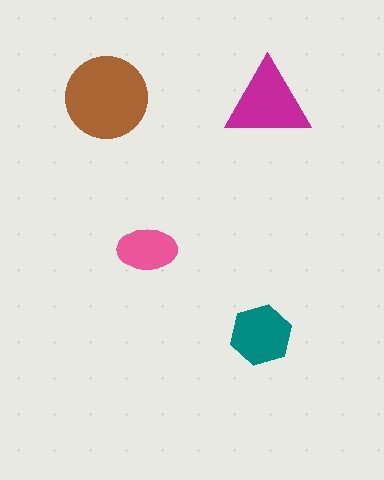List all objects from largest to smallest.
The brown circle, the magenta triangle, the teal hexagon, the pink ellipse.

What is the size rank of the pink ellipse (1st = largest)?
4th.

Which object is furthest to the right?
The magenta triangle is rightmost.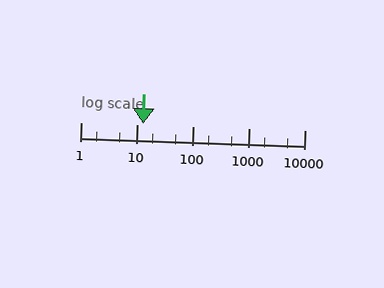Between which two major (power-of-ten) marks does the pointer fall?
The pointer is between 10 and 100.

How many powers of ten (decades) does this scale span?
The scale spans 4 decades, from 1 to 10000.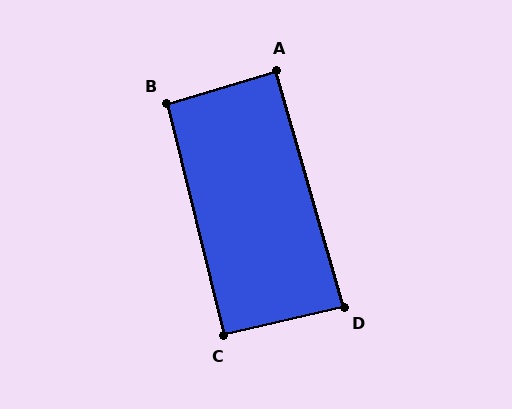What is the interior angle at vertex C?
Approximately 91 degrees (approximately right).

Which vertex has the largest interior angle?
B, at approximately 93 degrees.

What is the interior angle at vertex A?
Approximately 89 degrees (approximately right).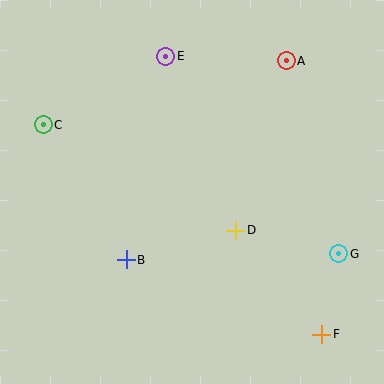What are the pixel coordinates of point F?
Point F is at (322, 334).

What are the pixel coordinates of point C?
Point C is at (43, 125).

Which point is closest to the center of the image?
Point D at (236, 230) is closest to the center.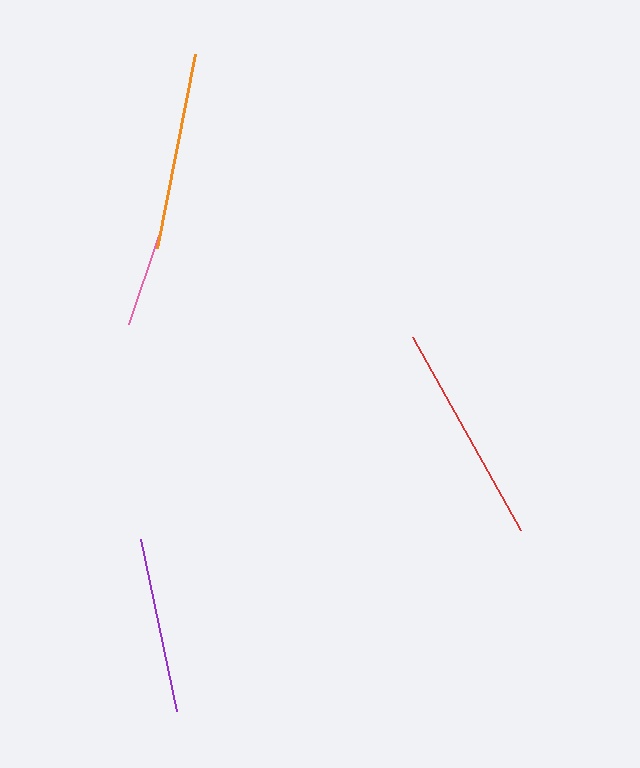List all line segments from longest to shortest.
From longest to shortest: red, orange, purple, pink.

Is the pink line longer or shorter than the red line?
The red line is longer than the pink line.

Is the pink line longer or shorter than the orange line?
The orange line is longer than the pink line.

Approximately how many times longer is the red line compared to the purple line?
The red line is approximately 1.3 times the length of the purple line.